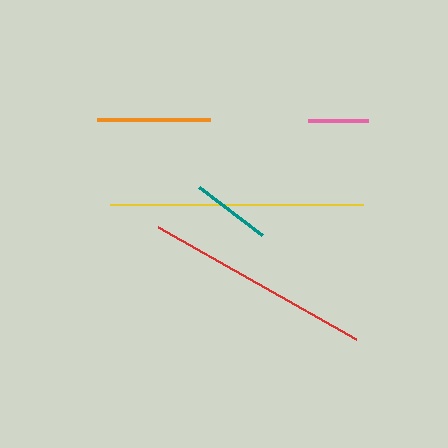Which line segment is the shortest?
The pink line is the shortest at approximately 61 pixels.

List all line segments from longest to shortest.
From longest to shortest: yellow, red, orange, teal, pink.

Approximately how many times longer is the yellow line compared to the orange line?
The yellow line is approximately 2.2 times the length of the orange line.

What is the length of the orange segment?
The orange segment is approximately 113 pixels long.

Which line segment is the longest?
The yellow line is the longest at approximately 253 pixels.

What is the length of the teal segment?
The teal segment is approximately 79 pixels long.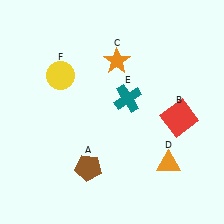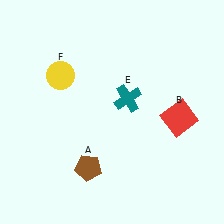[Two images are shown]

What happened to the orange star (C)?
The orange star (C) was removed in Image 2. It was in the top-right area of Image 1.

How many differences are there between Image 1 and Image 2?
There are 2 differences between the two images.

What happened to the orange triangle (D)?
The orange triangle (D) was removed in Image 2. It was in the bottom-right area of Image 1.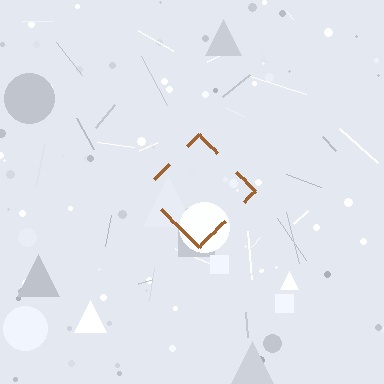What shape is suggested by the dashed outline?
The dashed outline suggests a diamond.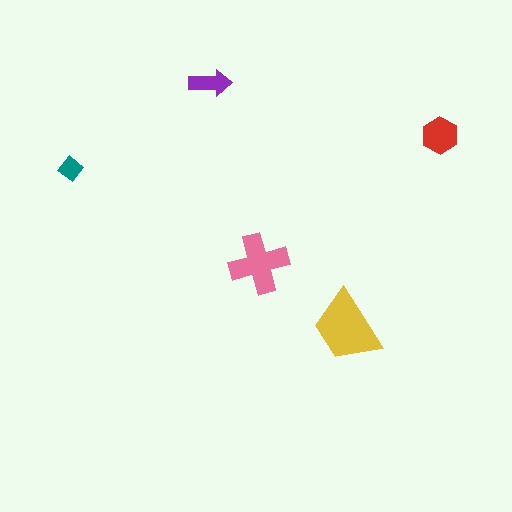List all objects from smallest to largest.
The teal diamond, the purple arrow, the red hexagon, the pink cross, the yellow trapezoid.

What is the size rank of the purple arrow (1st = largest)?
4th.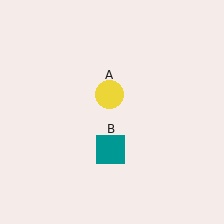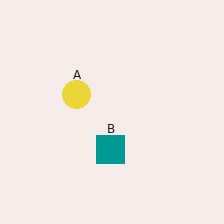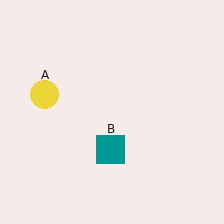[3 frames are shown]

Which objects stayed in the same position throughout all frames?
Teal square (object B) remained stationary.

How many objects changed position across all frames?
1 object changed position: yellow circle (object A).